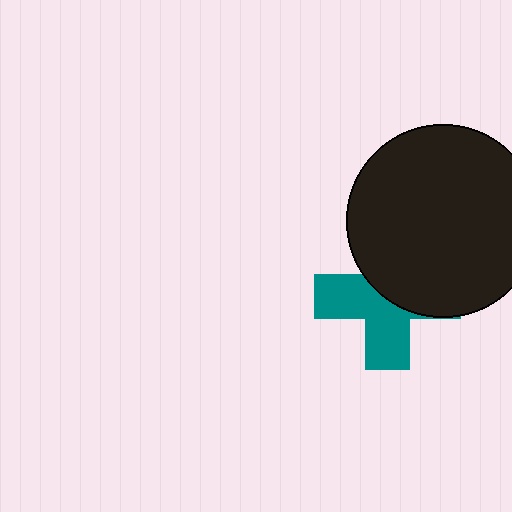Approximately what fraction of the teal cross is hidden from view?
Roughly 50% of the teal cross is hidden behind the black circle.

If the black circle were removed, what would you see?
You would see the complete teal cross.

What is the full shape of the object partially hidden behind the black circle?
The partially hidden object is a teal cross.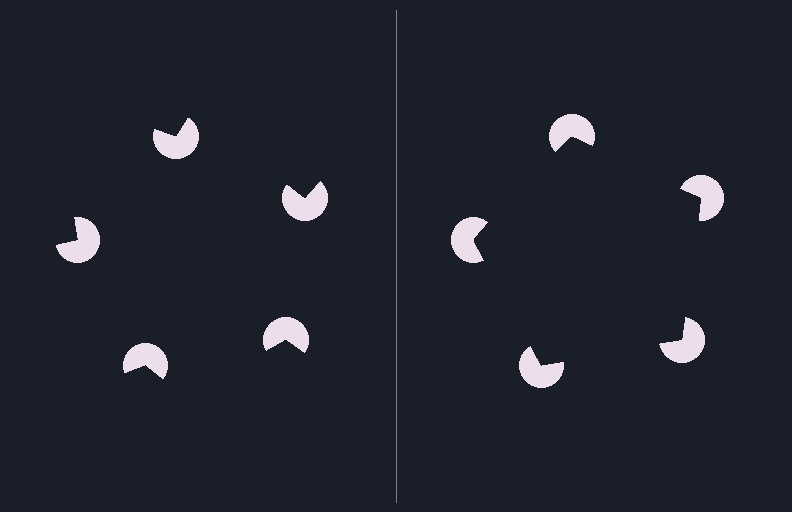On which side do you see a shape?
An illusory pentagon appears on the right side. On the left side the wedge cuts are rotated, so no coherent shape forms.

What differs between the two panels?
The pac-man discs are positioned identically on both sides; only the wedge orientations differ. On the right they align to a pentagon; on the left they are misaligned.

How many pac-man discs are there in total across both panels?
10 — 5 on each side.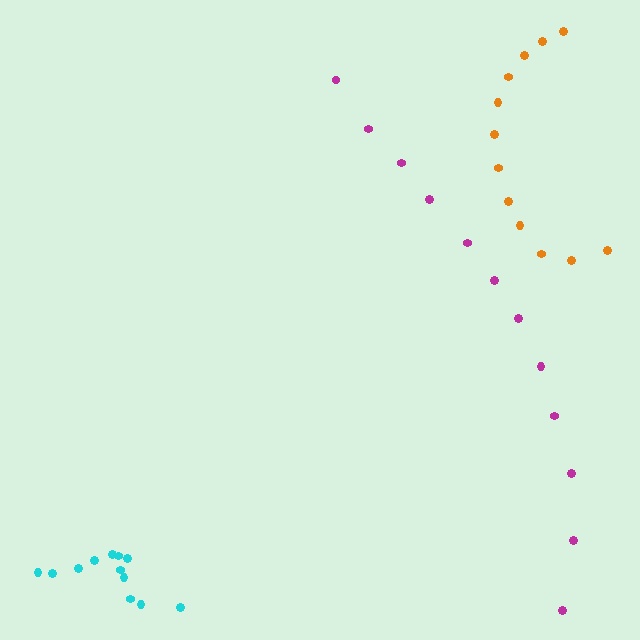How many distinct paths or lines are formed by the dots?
There are 3 distinct paths.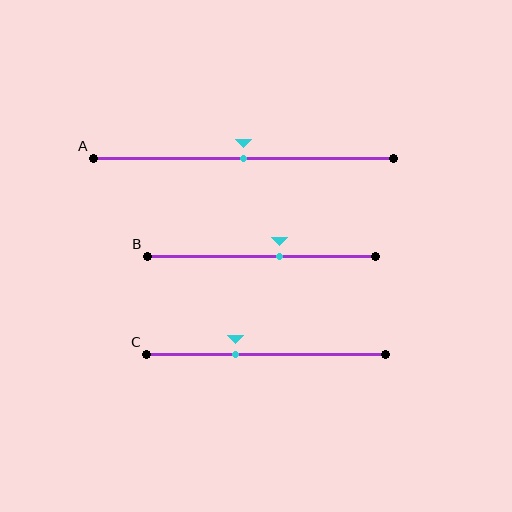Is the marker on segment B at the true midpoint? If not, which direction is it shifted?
No, the marker on segment B is shifted to the right by about 8% of the segment length.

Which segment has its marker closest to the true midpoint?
Segment A has its marker closest to the true midpoint.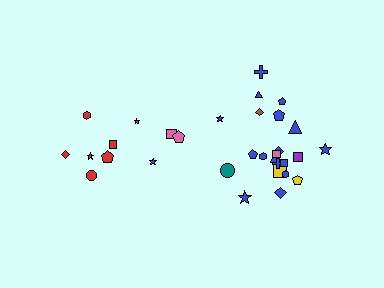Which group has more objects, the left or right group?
The right group.